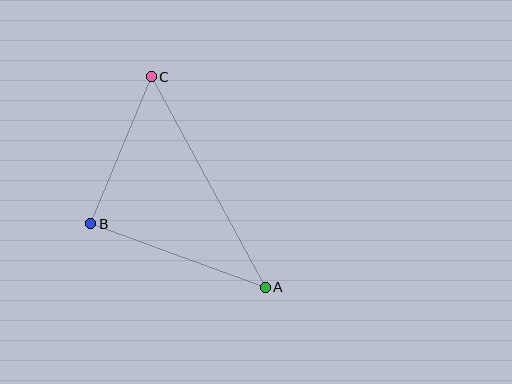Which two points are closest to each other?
Points B and C are closest to each other.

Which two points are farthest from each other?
Points A and C are farthest from each other.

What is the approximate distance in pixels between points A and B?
The distance between A and B is approximately 186 pixels.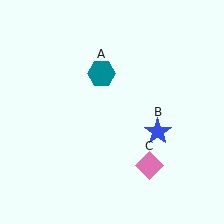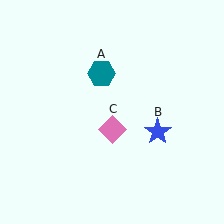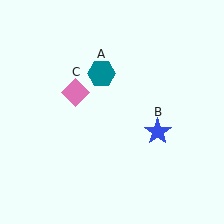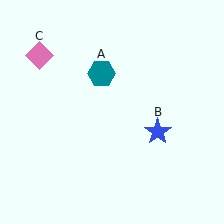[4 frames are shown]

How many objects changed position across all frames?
1 object changed position: pink diamond (object C).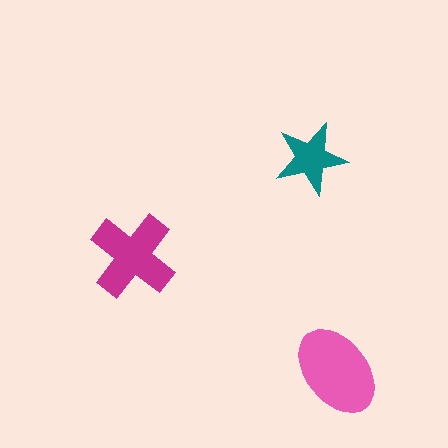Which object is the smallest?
The teal star.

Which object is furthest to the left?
The magenta cross is leftmost.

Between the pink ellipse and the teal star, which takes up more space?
The pink ellipse.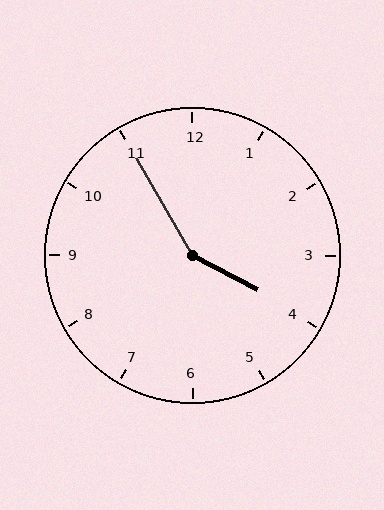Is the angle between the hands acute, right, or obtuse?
It is obtuse.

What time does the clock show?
3:55.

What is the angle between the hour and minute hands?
Approximately 148 degrees.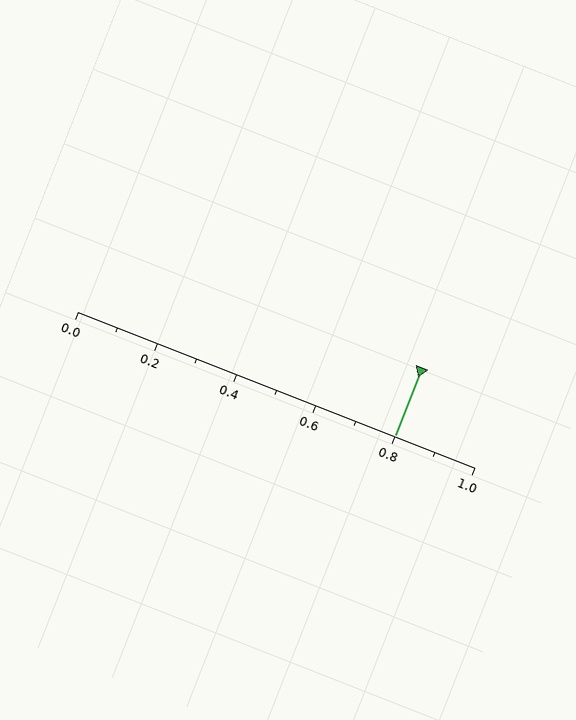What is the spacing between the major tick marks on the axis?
The major ticks are spaced 0.2 apart.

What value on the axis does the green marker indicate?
The marker indicates approximately 0.8.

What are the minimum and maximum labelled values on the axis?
The axis runs from 0.0 to 1.0.